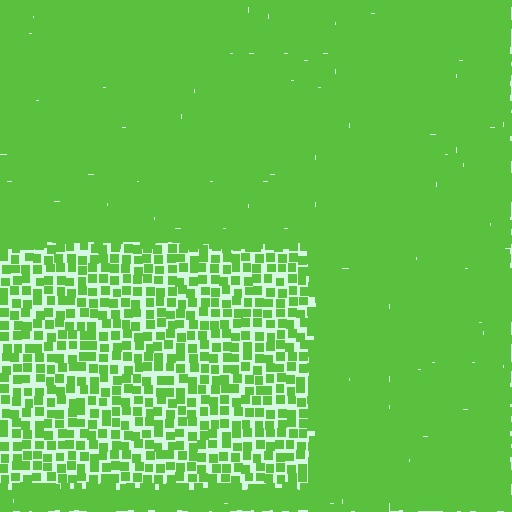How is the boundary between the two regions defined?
The boundary is defined by a change in element density (approximately 2.7x ratio). All elements are the same color, size, and shape.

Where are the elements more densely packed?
The elements are more densely packed outside the rectangle boundary.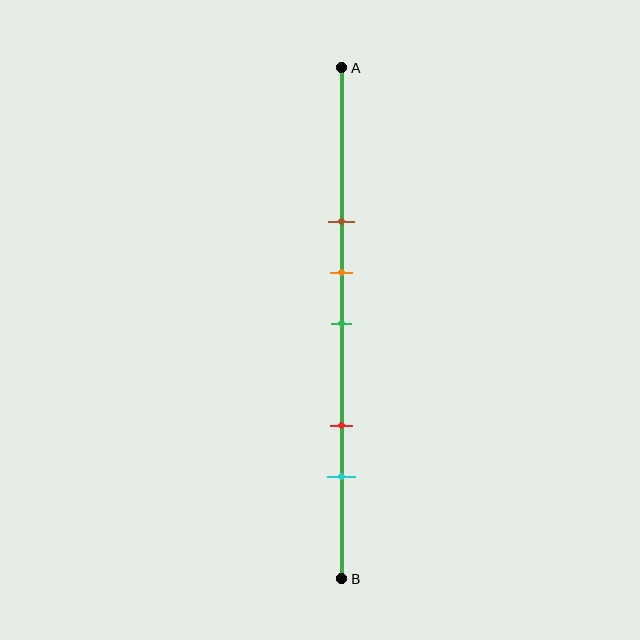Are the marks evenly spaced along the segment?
No, the marks are not evenly spaced.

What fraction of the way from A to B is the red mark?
The red mark is approximately 70% (0.7) of the way from A to B.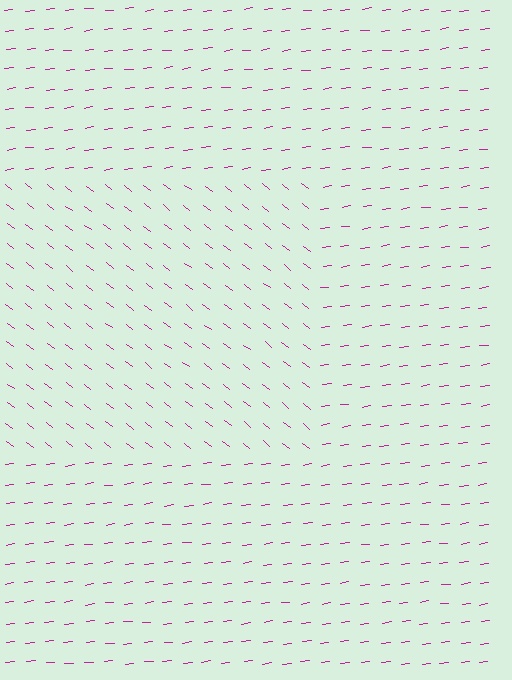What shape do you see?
I see a rectangle.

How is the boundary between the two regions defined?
The boundary is defined purely by a change in line orientation (approximately 45 degrees difference). All lines are the same color and thickness.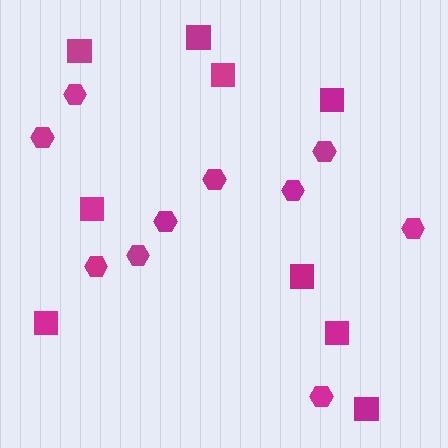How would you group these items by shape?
There are 2 groups: one group of hexagons (10) and one group of squares (9).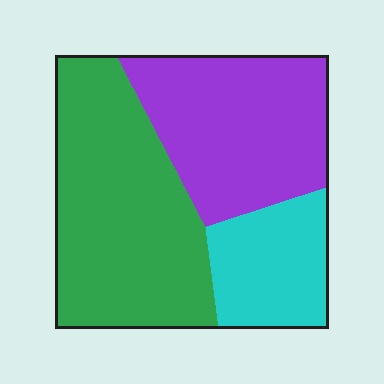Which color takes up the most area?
Green, at roughly 45%.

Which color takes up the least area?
Cyan, at roughly 20%.